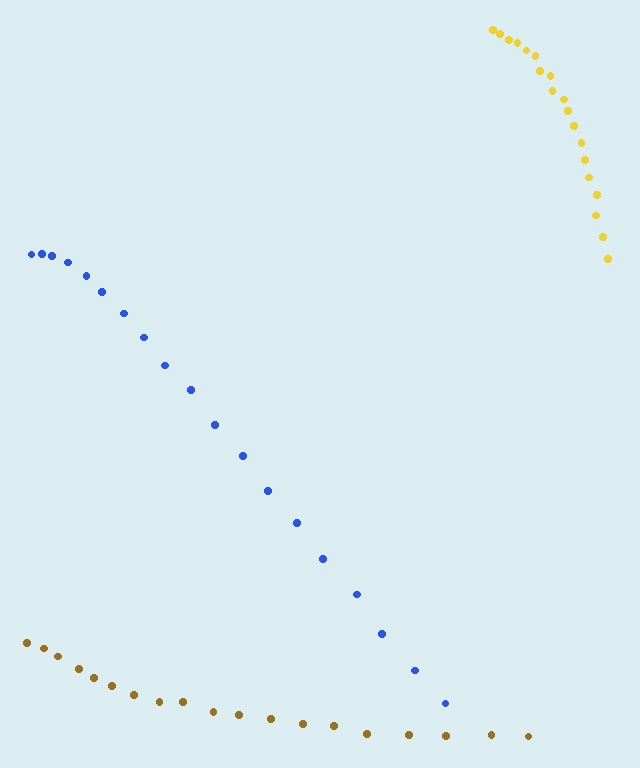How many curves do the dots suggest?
There are 3 distinct paths.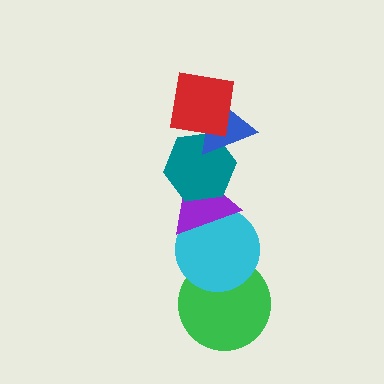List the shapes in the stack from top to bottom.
From top to bottom: the red square, the blue triangle, the teal hexagon, the purple triangle, the cyan circle, the green circle.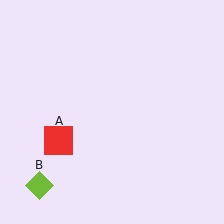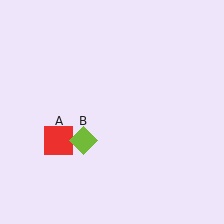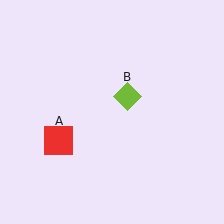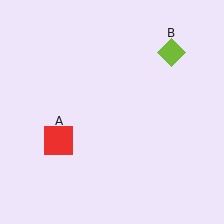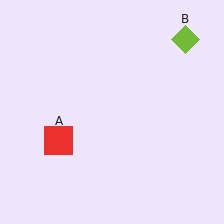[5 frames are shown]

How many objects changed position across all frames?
1 object changed position: lime diamond (object B).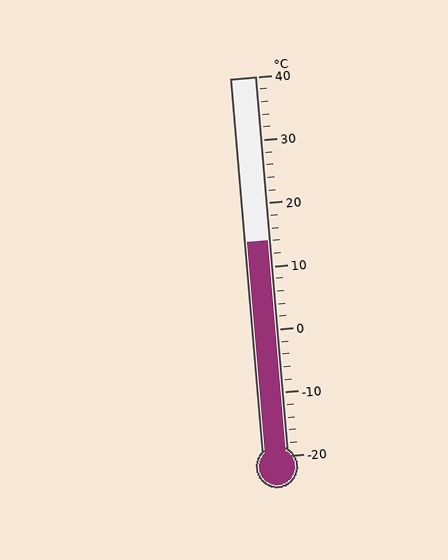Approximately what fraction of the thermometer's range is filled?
The thermometer is filled to approximately 55% of its range.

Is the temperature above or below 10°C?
The temperature is above 10°C.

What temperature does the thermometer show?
The thermometer shows approximately 14°C.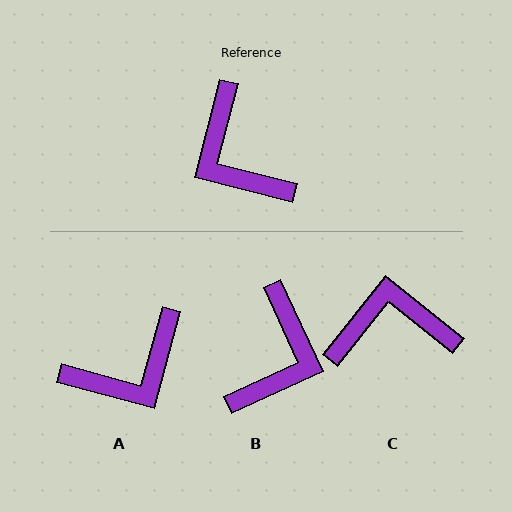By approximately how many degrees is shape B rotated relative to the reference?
Approximately 129 degrees counter-clockwise.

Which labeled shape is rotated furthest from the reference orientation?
B, about 129 degrees away.